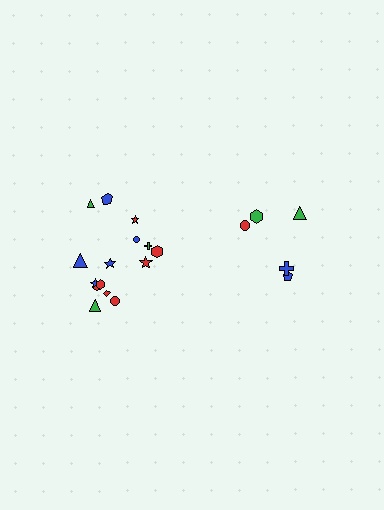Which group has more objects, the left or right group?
The left group.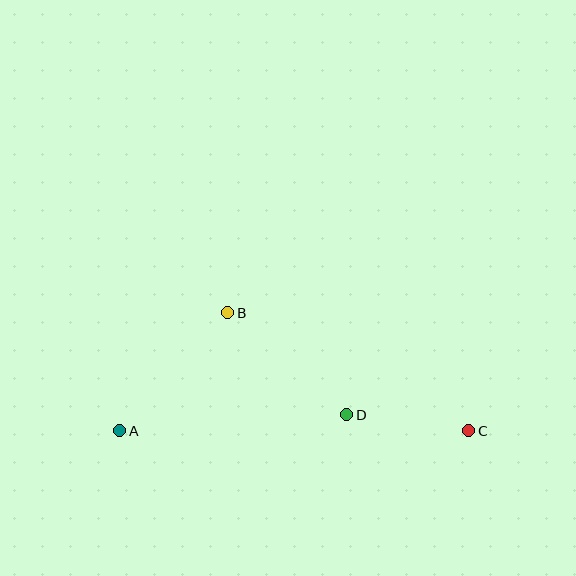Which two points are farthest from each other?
Points A and C are farthest from each other.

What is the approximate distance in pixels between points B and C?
The distance between B and C is approximately 268 pixels.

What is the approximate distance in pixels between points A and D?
The distance between A and D is approximately 227 pixels.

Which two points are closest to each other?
Points C and D are closest to each other.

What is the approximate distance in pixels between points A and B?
The distance between A and B is approximately 160 pixels.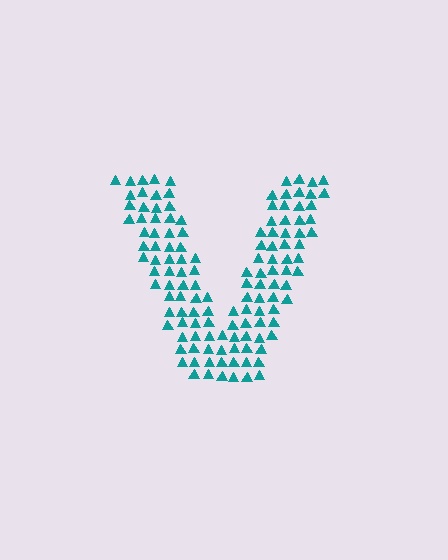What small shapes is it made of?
It is made of small triangles.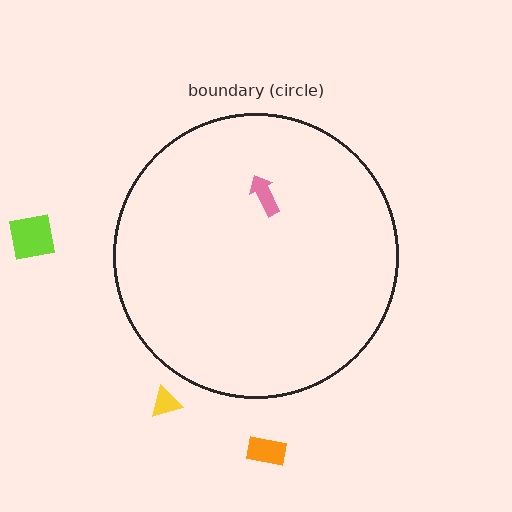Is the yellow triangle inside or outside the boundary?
Outside.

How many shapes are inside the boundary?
1 inside, 3 outside.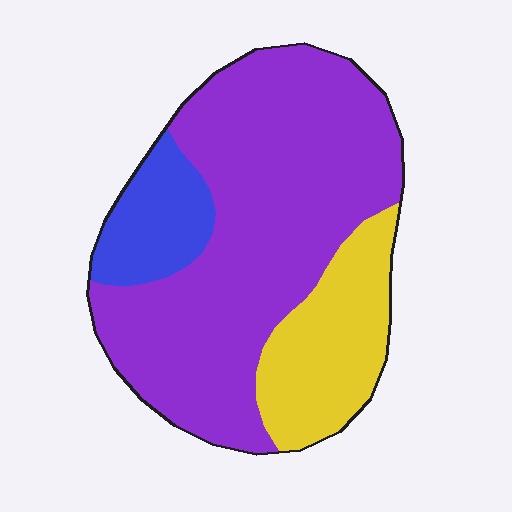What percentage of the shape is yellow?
Yellow covers about 20% of the shape.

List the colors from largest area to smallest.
From largest to smallest: purple, yellow, blue.